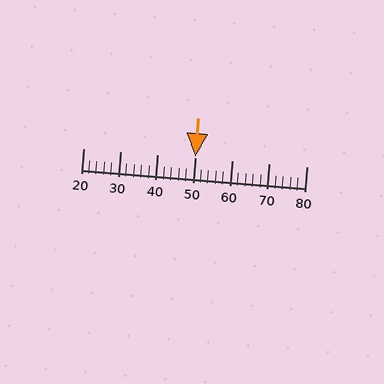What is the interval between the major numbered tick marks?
The major tick marks are spaced 10 units apart.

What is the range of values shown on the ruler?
The ruler shows values from 20 to 80.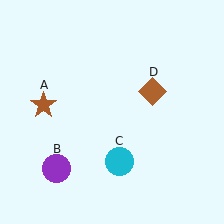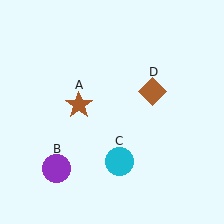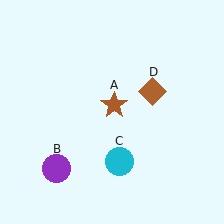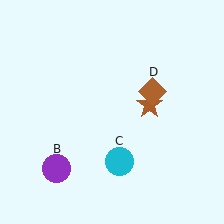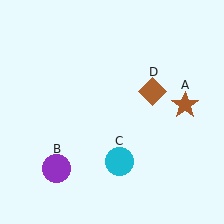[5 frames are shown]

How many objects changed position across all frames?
1 object changed position: brown star (object A).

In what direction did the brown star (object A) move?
The brown star (object A) moved right.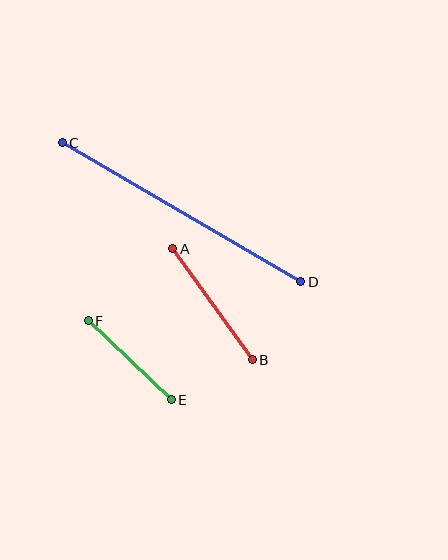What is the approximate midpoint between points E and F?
The midpoint is at approximately (130, 360) pixels.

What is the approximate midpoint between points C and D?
The midpoint is at approximately (182, 212) pixels.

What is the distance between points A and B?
The distance is approximately 137 pixels.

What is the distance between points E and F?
The distance is approximately 114 pixels.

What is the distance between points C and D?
The distance is approximately 276 pixels.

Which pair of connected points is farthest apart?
Points C and D are farthest apart.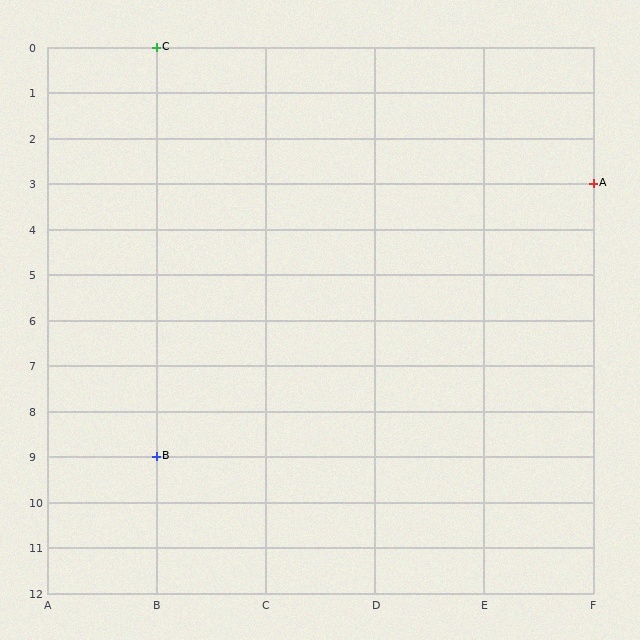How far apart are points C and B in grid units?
Points C and B are 9 rows apart.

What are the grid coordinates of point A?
Point A is at grid coordinates (F, 3).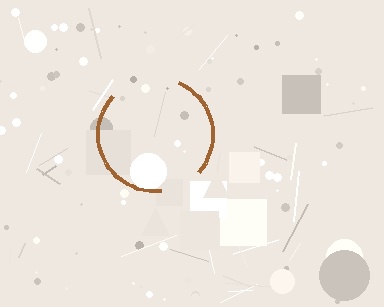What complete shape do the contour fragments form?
The contour fragments form a circle.